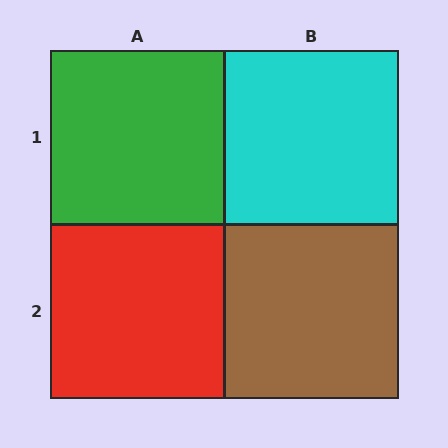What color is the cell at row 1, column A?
Green.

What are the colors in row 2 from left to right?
Red, brown.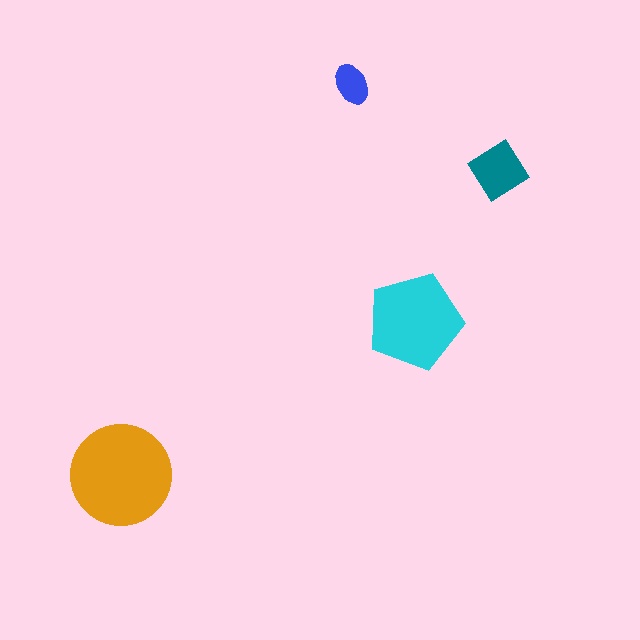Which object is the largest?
The orange circle.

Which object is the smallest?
The blue ellipse.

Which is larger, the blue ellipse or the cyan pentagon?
The cyan pentagon.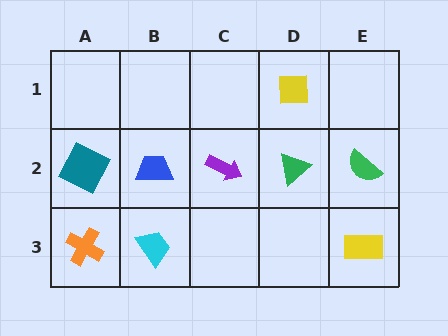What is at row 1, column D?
A yellow square.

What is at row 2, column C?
A purple arrow.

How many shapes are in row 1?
1 shape.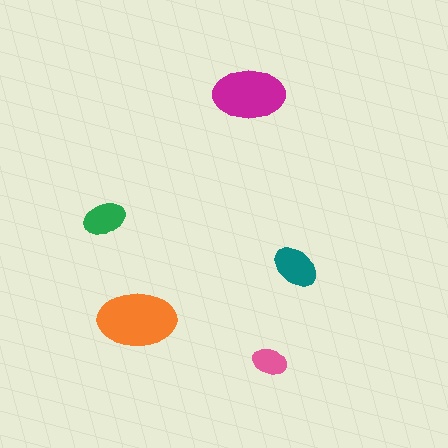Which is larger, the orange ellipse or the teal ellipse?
The orange one.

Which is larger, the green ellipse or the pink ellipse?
The green one.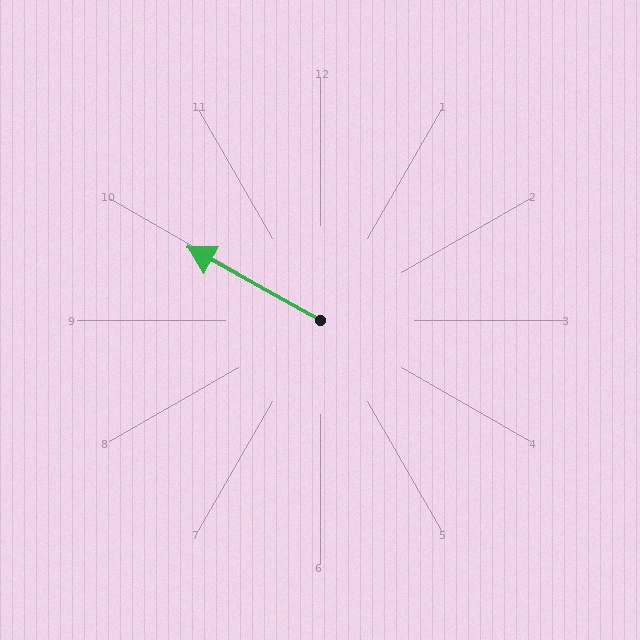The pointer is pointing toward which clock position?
Roughly 10 o'clock.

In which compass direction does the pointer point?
Northwest.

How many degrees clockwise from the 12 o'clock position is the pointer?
Approximately 299 degrees.